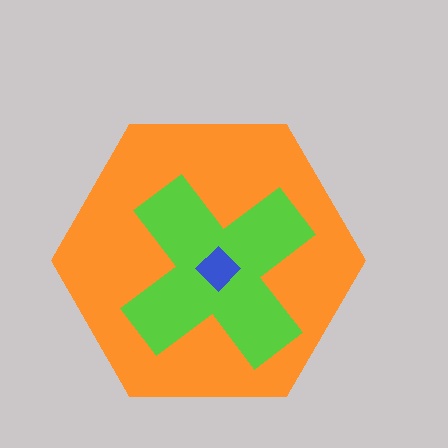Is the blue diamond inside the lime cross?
Yes.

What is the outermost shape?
The orange hexagon.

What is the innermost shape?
The blue diamond.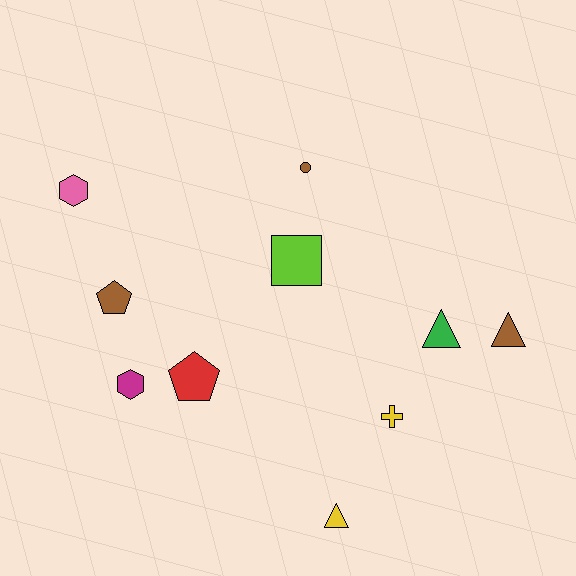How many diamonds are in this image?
There are no diamonds.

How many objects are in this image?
There are 10 objects.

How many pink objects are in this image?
There is 1 pink object.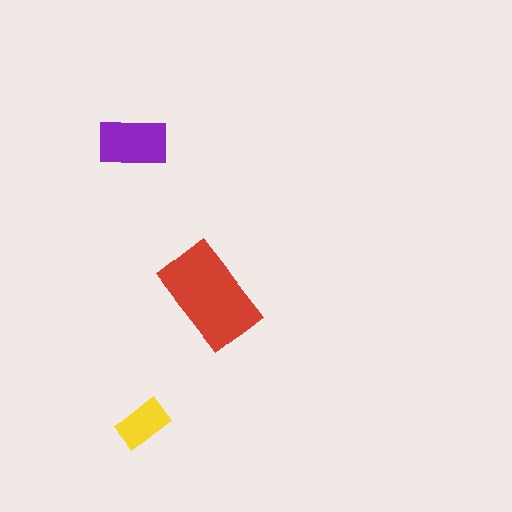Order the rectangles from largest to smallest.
the red one, the purple one, the yellow one.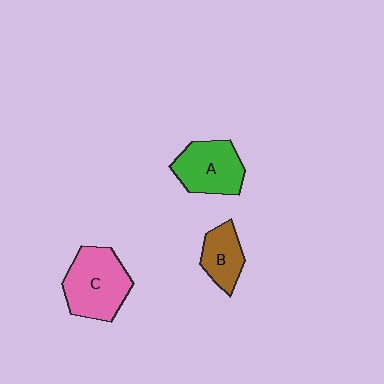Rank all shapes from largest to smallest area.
From largest to smallest: C (pink), A (green), B (brown).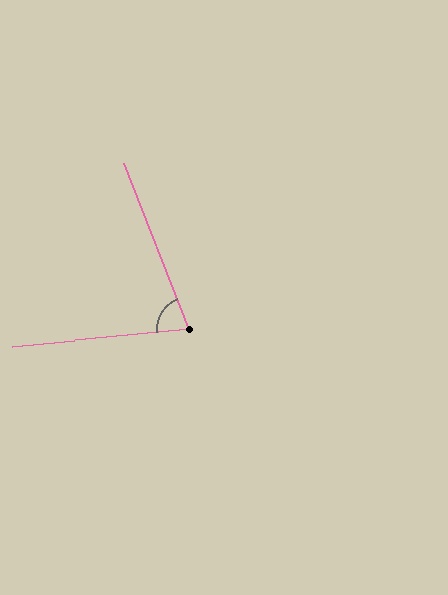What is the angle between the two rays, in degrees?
Approximately 74 degrees.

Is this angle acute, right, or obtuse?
It is acute.